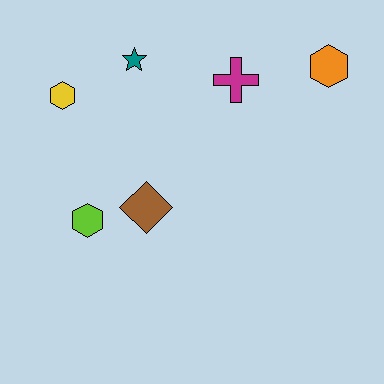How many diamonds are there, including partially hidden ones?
There is 1 diamond.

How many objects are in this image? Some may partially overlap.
There are 6 objects.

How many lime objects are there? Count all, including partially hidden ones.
There is 1 lime object.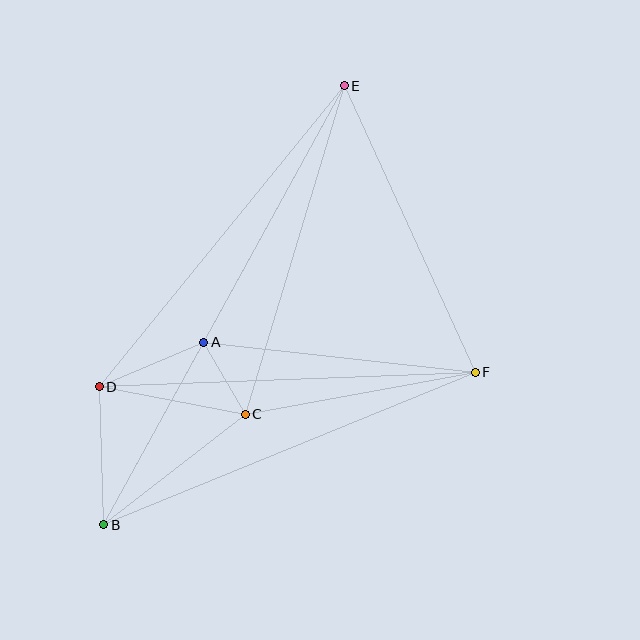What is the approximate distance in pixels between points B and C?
The distance between B and C is approximately 179 pixels.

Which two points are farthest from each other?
Points B and E are farthest from each other.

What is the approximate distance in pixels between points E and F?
The distance between E and F is approximately 315 pixels.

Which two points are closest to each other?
Points A and C are closest to each other.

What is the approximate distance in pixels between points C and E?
The distance between C and E is approximately 343 pixels.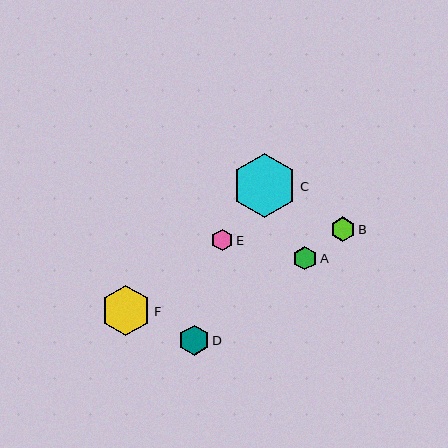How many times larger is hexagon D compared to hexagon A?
Hexagon D is approximately 1.3 times the size of hexagon A.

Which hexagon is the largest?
Hexagon C is the largest with a size of approximately 64 pixels.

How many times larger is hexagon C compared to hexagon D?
Hexagon C is approximately 2.1 times the size of hexagon D.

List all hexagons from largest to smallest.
From largest to smallest: C, F, D, B, A, E.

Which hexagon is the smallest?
Hexagon E is the smallest with a size of approximately 21 pixels.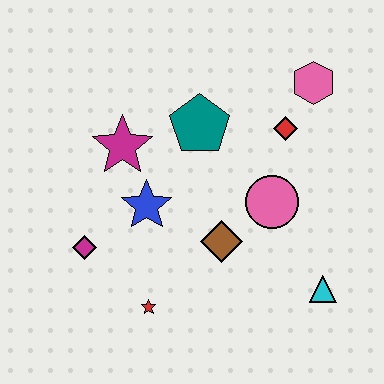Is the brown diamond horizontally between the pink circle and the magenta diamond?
Yes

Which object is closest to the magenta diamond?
The blue star is closest to the magenta diamond.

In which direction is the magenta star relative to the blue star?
The magenta star is above the blue star.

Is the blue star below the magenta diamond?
No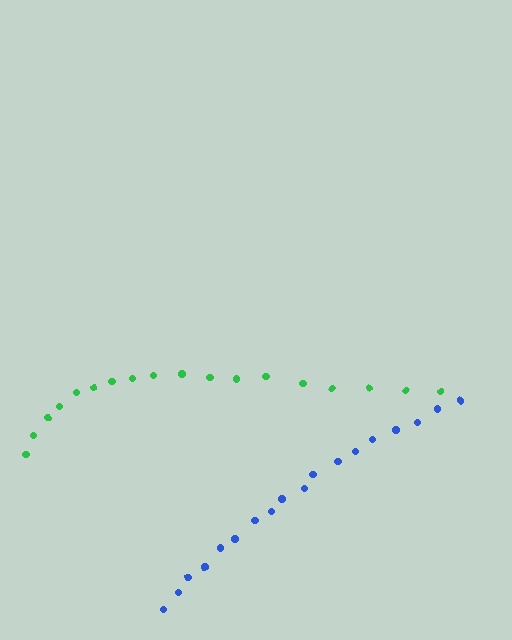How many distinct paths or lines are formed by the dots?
There are 2 distinct paths.